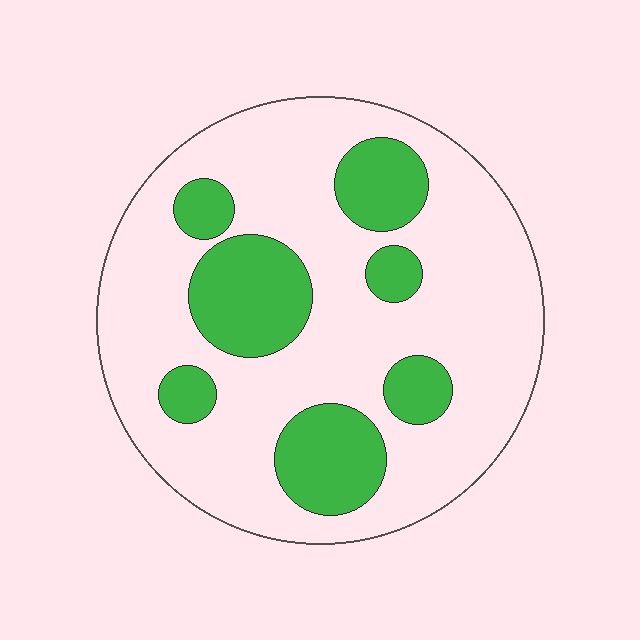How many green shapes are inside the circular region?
7.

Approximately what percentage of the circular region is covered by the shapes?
Approximately 25%.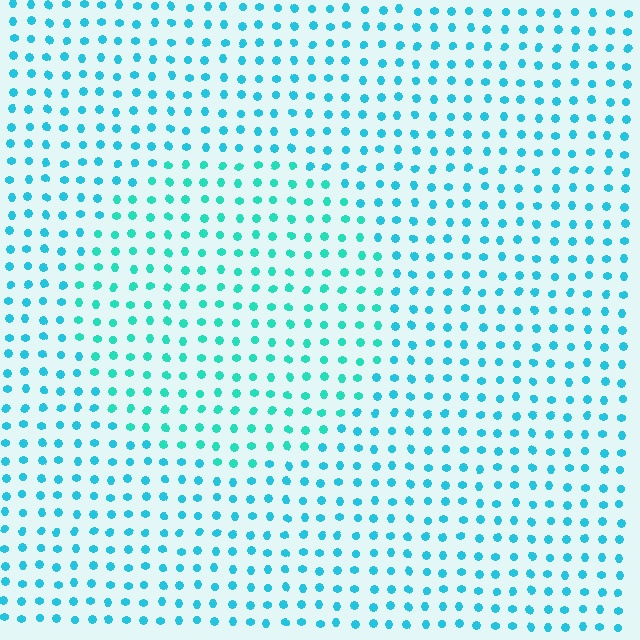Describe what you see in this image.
The image is filled with small cyan elements in a uniform arrangement. A circle-shaped region is visible where the elements are tinted to a slightly different hue, forming a subtle color boundary.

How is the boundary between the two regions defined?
The boundary is defined purely by a slight shift in hue (about 21 degrees). Spacing, size, and orientation are identical on both sides.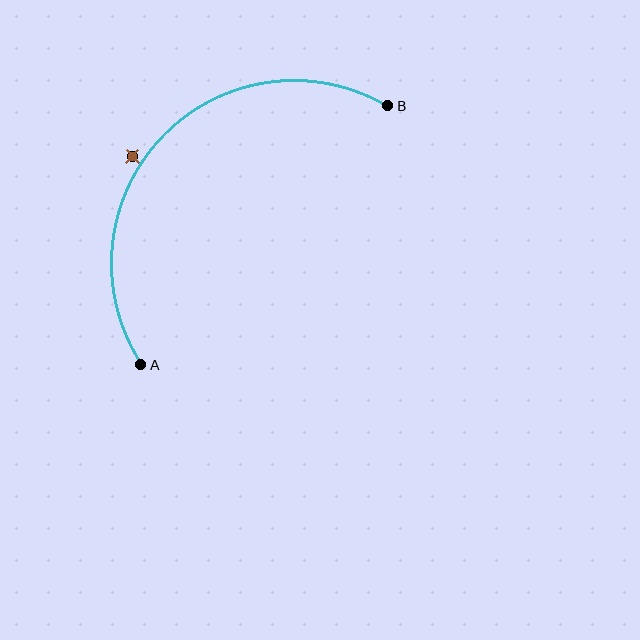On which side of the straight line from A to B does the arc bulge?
The arc bulges above and to the left of the straight line connecting A and B.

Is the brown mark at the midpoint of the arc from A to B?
No — the brown mark does not lie on the arc at all. It sits slightly outside the curve.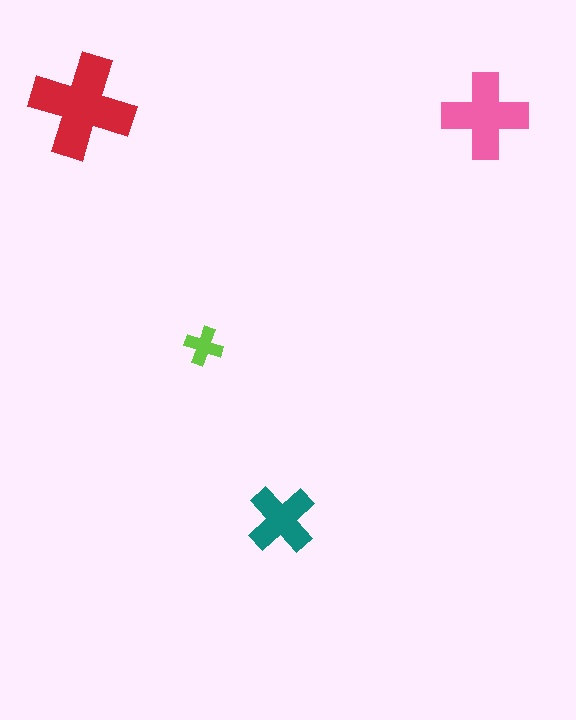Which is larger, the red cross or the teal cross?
The red one.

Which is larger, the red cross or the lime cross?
The red one.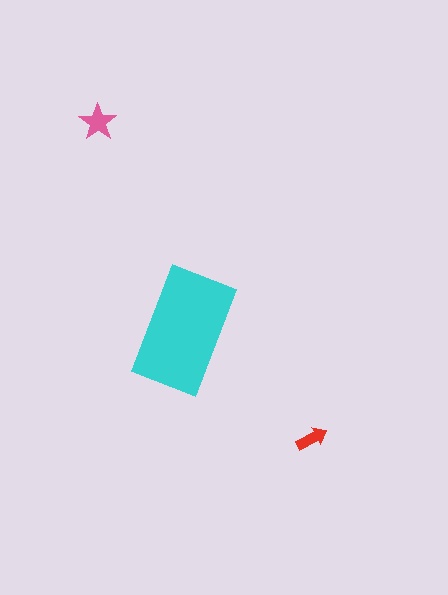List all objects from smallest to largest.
The red arrow, the pink star, the cyan rectangle.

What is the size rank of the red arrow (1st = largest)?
3rd.